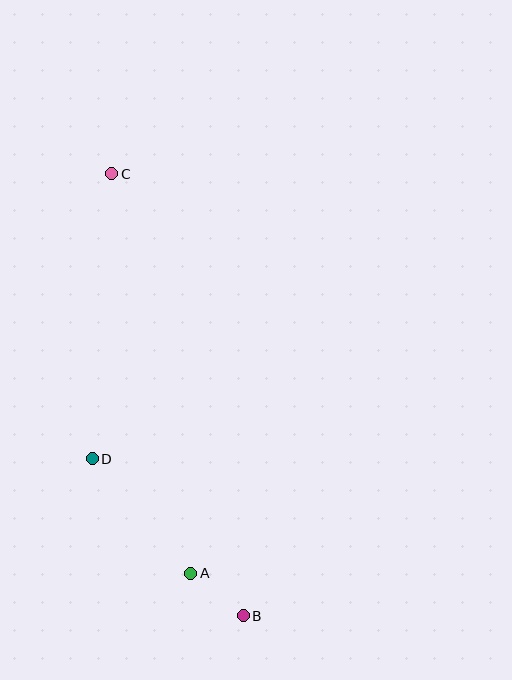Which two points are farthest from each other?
Points B and C are farthest from each other.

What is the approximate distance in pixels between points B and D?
The distance between B and D is approximately 218 pixels.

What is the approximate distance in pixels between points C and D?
The distance between C and D is approximately 286 pixels.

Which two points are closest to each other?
Points A and B are closest to each other.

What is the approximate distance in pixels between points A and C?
The distance between A and C is approximately 407 pixels.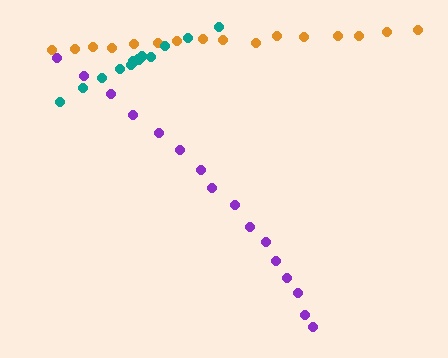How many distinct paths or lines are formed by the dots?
There are 3 distinct paths.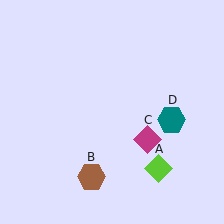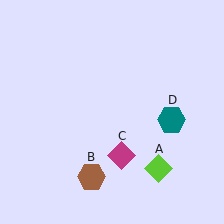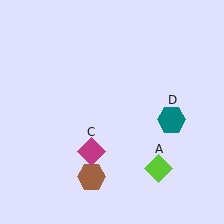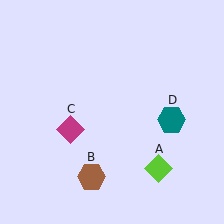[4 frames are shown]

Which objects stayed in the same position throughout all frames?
Lime diamond (object A) and brown hexagon (object B) and teal hexagon (object D) remained stationary.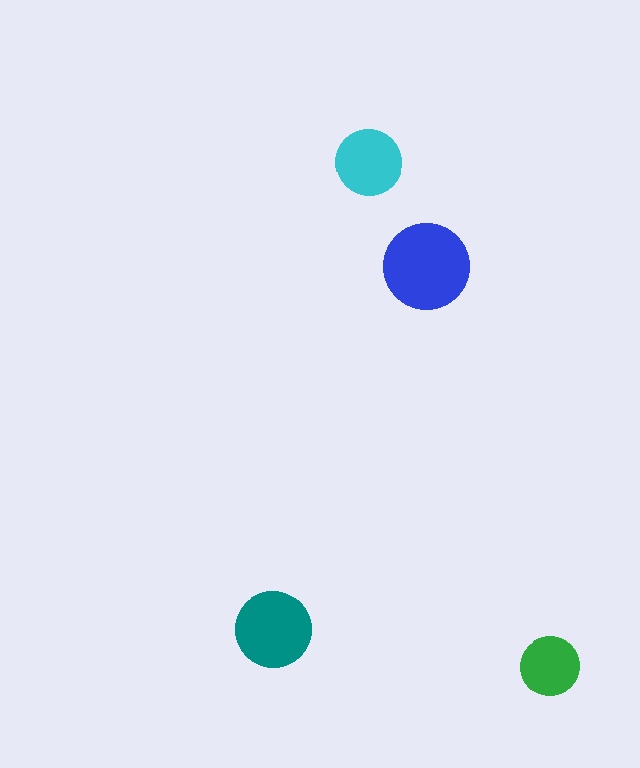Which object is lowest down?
The green circle is bottommost.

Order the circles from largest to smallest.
the blue one, the teal one, the cyan one, the green one.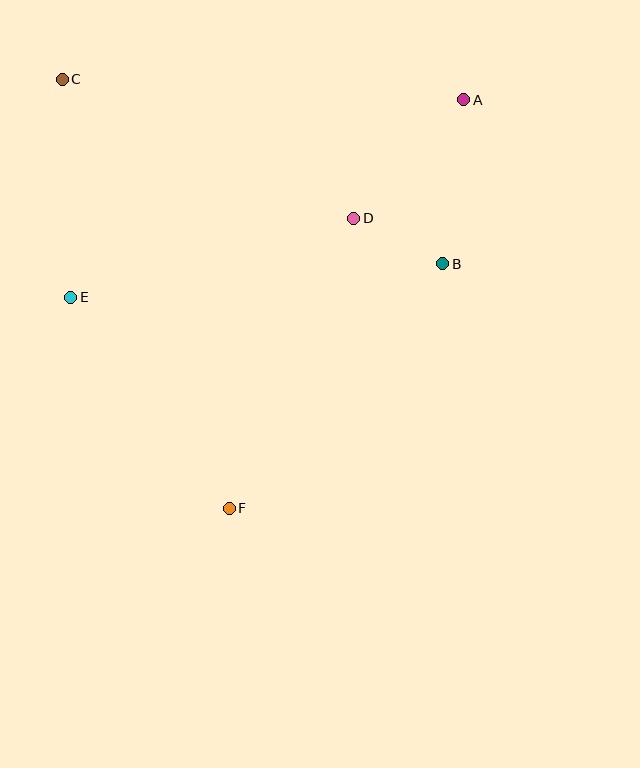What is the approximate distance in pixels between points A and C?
The distance between A and C is approximately 402 pixels.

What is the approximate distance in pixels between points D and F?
The distance between D and F is approximately 316 pixels.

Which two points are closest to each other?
Points B and D are closest to each other.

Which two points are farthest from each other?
Points A and F are farthest from each other.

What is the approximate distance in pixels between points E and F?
The distance between E and F is approximately 264 pixels.